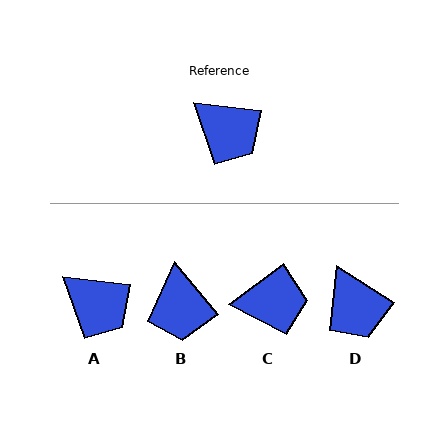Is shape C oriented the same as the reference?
No, it is off by about 44 degrees.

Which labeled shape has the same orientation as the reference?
A.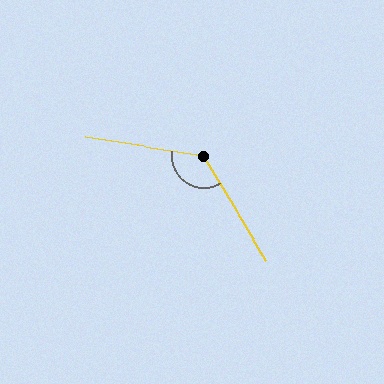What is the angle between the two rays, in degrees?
Approximately 130 degrees.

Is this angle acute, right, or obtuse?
It is obtuse.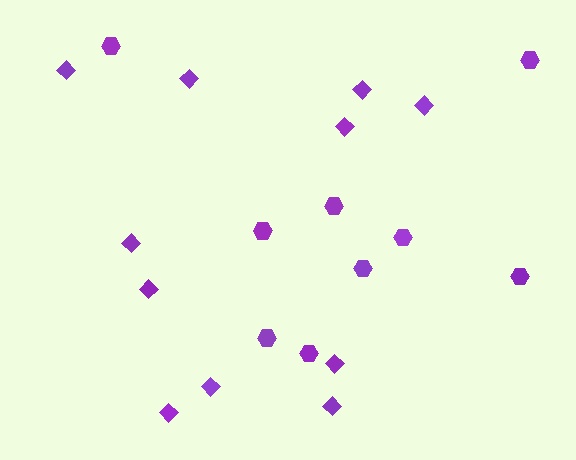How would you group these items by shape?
There are 2 groups: one group of diamonds (11) and one group of hexagons (9).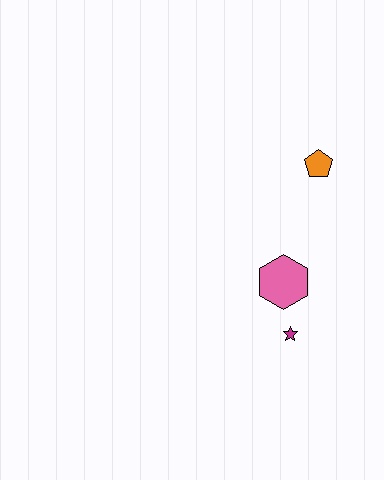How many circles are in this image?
There are no circles.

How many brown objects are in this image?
There are no brown objects.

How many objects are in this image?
There are 3 objects.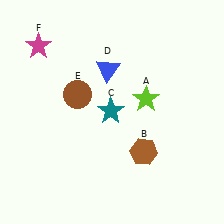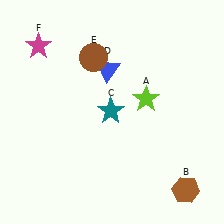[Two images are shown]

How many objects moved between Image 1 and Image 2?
2 objects moved between the two images.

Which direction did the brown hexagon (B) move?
The brown hexagon (B) moved right.